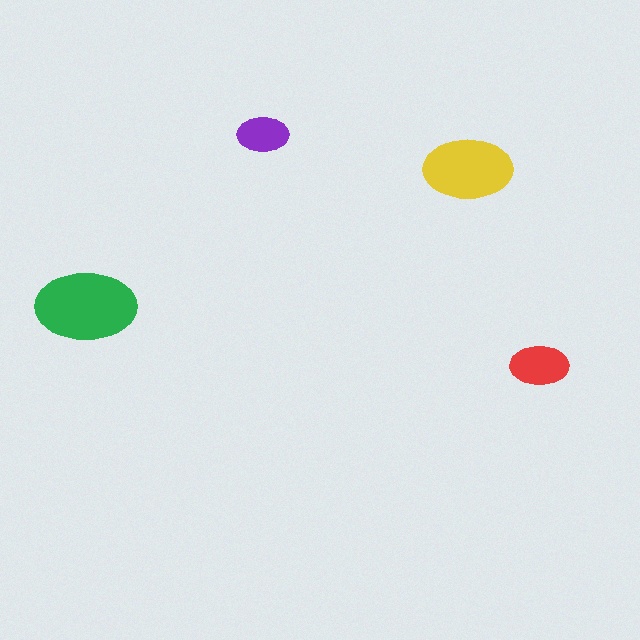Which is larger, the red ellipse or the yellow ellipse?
The yellow one.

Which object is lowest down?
The red ellipse is bottommost.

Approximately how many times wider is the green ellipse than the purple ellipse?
About 2 times wider.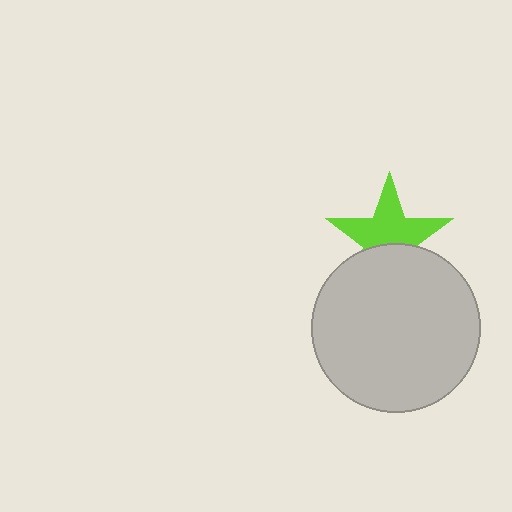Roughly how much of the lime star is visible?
About half of it is visible (roughly 61%).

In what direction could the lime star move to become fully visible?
The lime star could move up. That would shift it out from behind the light gray circle entirely.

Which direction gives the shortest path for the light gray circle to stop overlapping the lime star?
Moving down gives the shortest separation.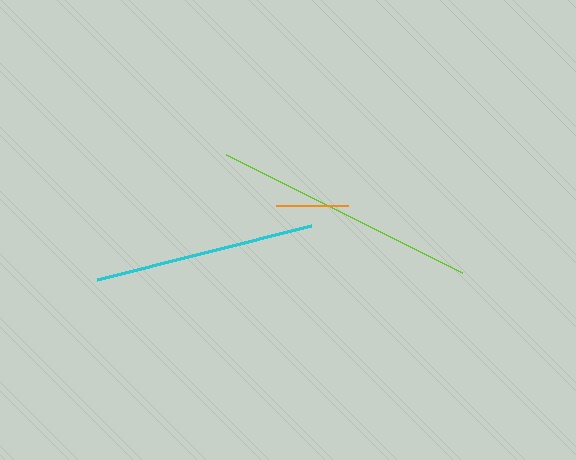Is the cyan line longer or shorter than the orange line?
The cyan line is longer than the orange line.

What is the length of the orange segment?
The orange segment is approximately 72 pixels long.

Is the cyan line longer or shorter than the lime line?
The lime line is longer than the cyan line.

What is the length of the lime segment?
The lime segment is approximately 264 pixels long.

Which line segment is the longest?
The lime line is the longest at approximately 264 pixels.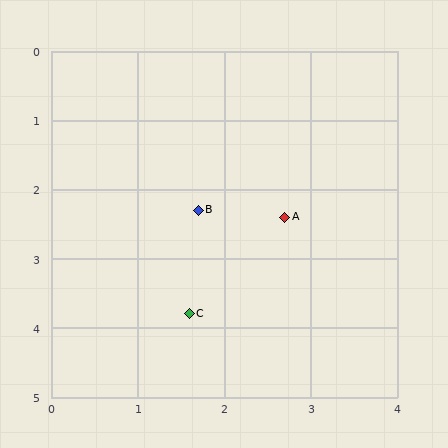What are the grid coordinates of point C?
Point C is at approximately (1.6, 3.8).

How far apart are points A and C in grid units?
Points A and C are about 1.8 grid units apart.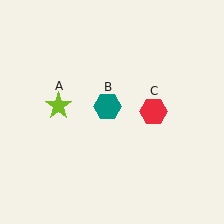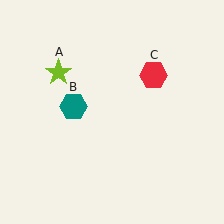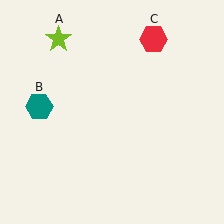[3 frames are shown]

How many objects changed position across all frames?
3 objects changed position: lime star (object A), teal hexagon (object B), red hexagon (object C).